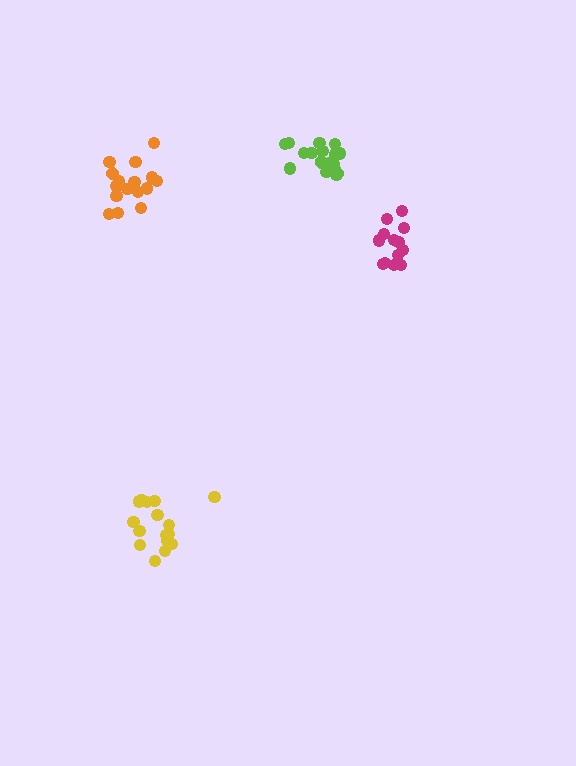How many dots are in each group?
Group 1: 18 dots, Group 2: 13 dots, Group 3: 16 dots, Group 4: 16 dots (63 total).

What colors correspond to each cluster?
The clusters are colored: lime, magenta, yellow, orange.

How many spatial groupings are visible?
There are 4 spatial groupings.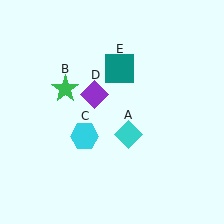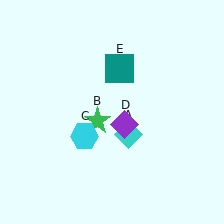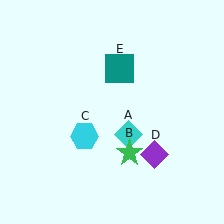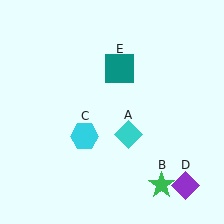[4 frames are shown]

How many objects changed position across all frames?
2 objects changed position: green star (object B), purple diamond (object D).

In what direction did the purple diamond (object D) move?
The purple diamond (object D) moved down and to the right.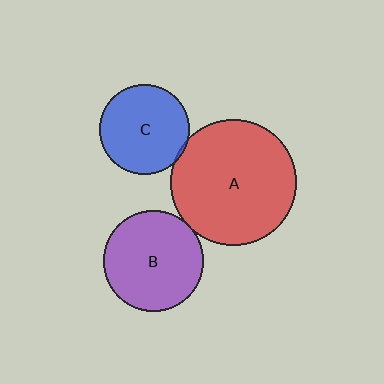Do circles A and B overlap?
Yes.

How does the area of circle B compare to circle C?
Approximately 1.2 times.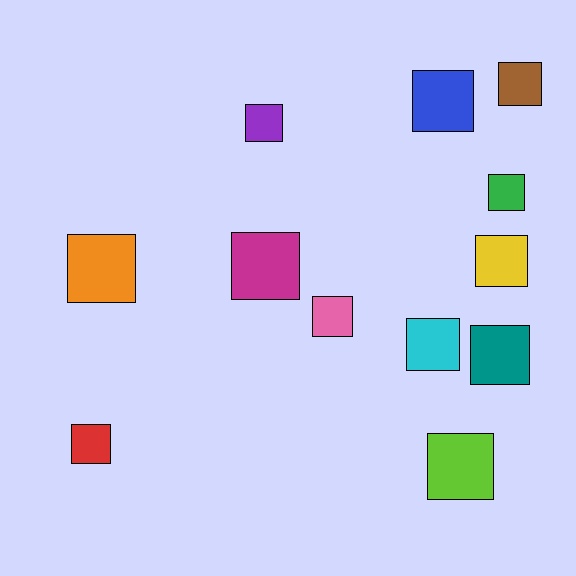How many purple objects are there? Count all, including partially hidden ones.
There is 1 purple object.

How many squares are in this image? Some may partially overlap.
There are 12 squares.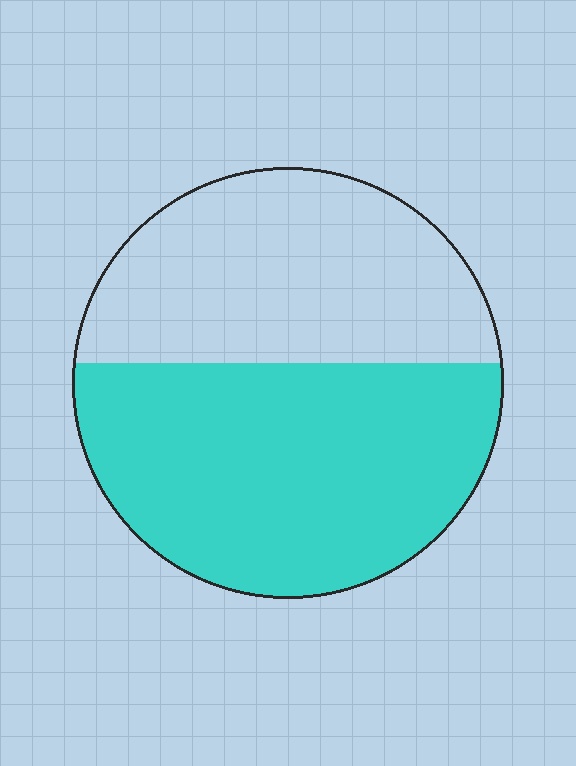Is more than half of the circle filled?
Yes.